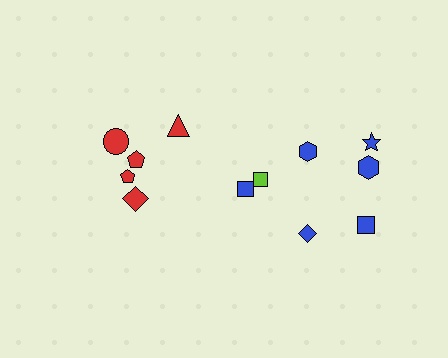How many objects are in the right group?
There are 7 objects.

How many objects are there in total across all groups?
There are 12 objects.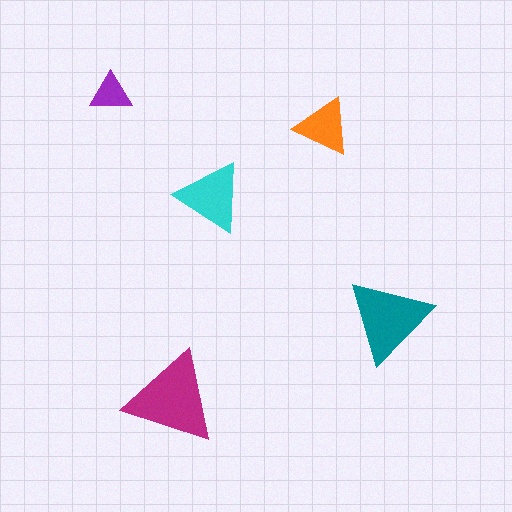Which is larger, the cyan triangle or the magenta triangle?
The magenta one.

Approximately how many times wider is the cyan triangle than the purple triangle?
About 1.5 times wider.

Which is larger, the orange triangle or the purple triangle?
The orange one.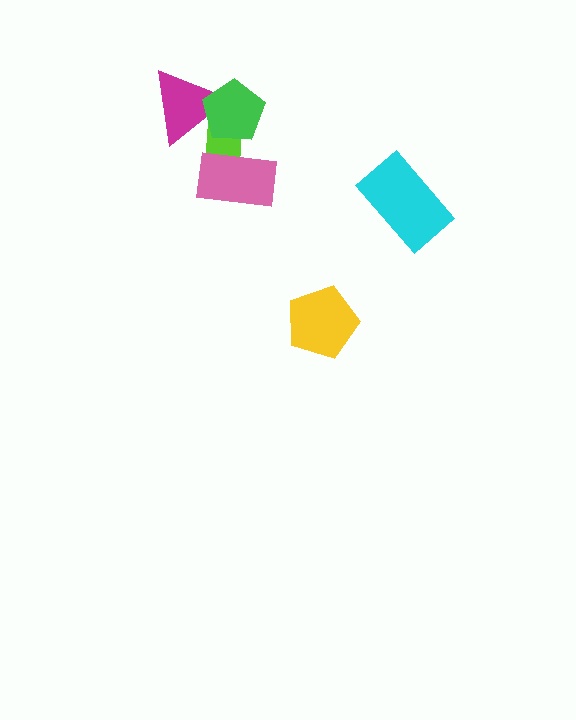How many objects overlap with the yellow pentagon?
0 objects overlap with the yellow pentagon.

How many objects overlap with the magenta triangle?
2 objects overlap with the magenta triangle.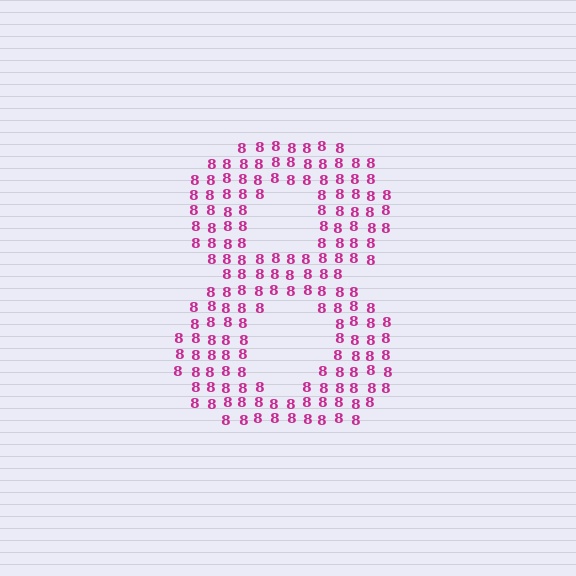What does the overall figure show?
The overall figure shows the digit 8.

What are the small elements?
The small elements are digit 8's.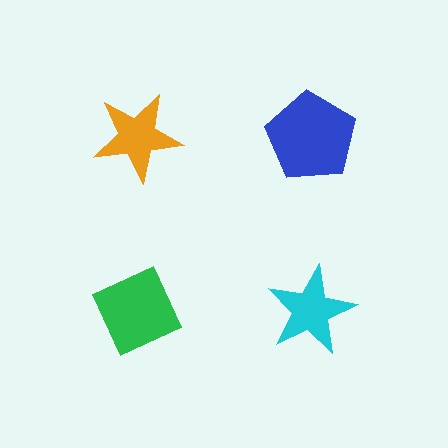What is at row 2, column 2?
A cyan star.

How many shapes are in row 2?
2 shapes.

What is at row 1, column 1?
An orange star.